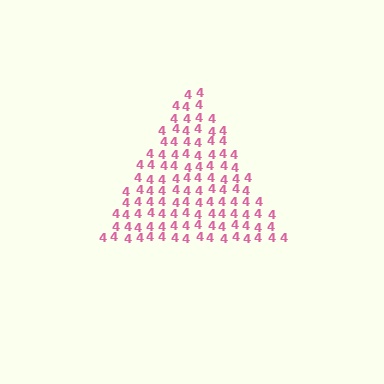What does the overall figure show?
The overall figure shows a triangle.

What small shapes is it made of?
It is made of small digit 4's.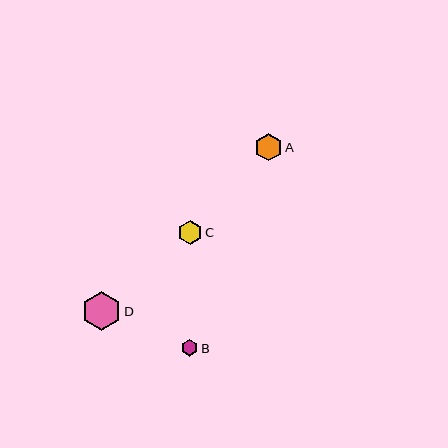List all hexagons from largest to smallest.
From largest to smallest: D, A, C, B.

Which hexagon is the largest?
Hexagon D is the largest with a size of approximately 39 pixels.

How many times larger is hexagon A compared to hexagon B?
Hexagon A is approximately 1.6 times the size of hexagon B.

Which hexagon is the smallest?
Hexagon B is the smallest with a size of approximately 17 pixels.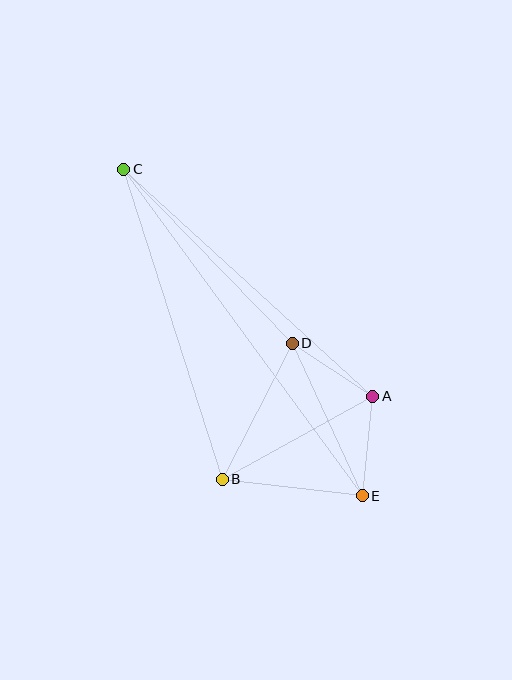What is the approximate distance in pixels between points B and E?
The distance between B and E is approximately 141 pixels.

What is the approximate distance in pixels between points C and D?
The distance between C and D is approximately 242 pixels.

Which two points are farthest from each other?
Points C and E are farthest from each other.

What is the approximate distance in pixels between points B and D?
The distance between B and D is approximately 153 pixels.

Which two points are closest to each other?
Points A and D are closest to each other.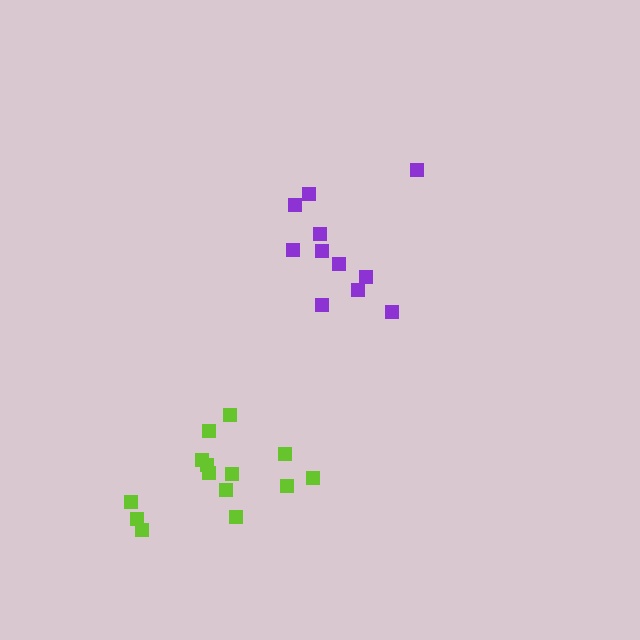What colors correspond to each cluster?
The clusters are colored: purple, lime.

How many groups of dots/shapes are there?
There are 2 groups.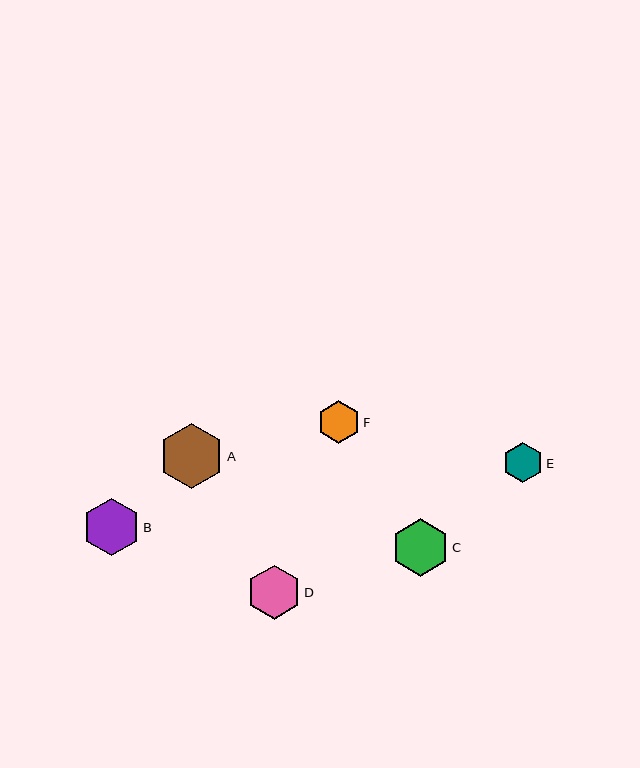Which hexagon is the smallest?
Hexagon E is the smallest with a size of approximately 40 pixels.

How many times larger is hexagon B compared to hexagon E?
Hexagon B is approximately 1.4 times the size of hexagon E.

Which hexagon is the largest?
Hexagon A is the largest with a size of approximately 64 pixels.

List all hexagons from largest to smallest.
From largest to smallest: A, C, B, D, F, E.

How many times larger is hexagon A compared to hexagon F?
Hexagon A is approximately 1.5 times the size of hexagon F.